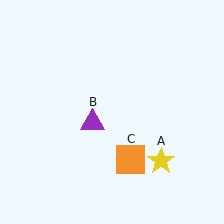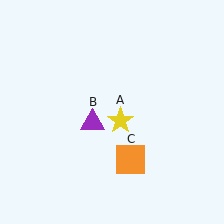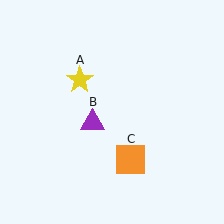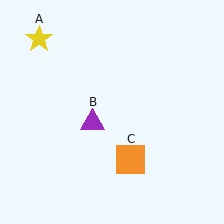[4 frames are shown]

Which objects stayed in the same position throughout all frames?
Purple triangle (object B) and orange square (object C) remained stationary.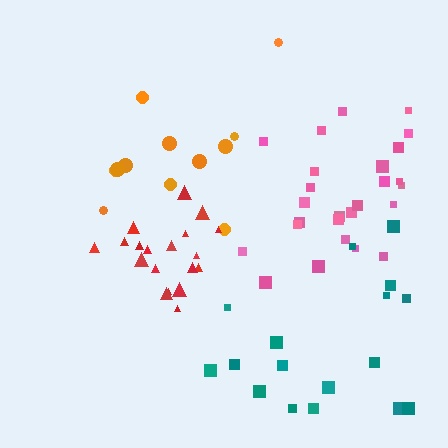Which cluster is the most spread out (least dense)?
Teal.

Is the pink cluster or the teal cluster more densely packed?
Pink.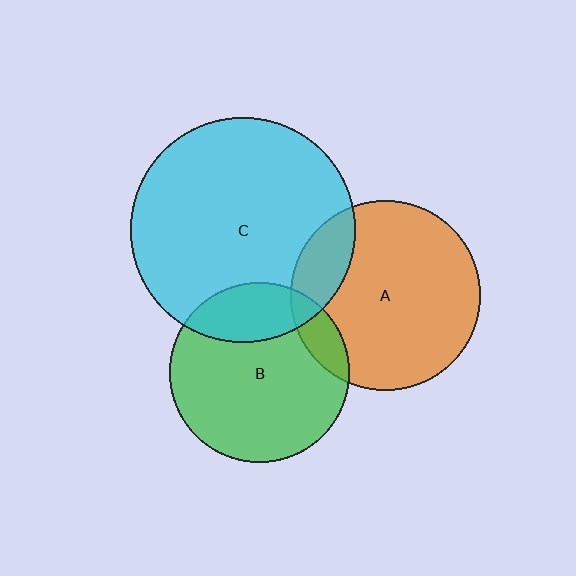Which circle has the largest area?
Circle C (cyan).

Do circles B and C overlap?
Yes.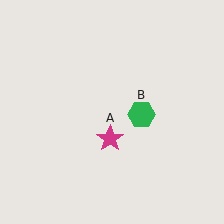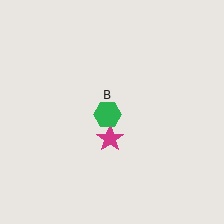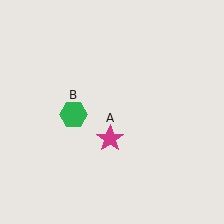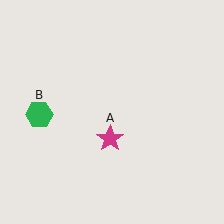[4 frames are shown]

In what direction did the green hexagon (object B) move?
The green hexagon (object B) moved left.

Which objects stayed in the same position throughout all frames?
Magenta star (object A) remained stationary.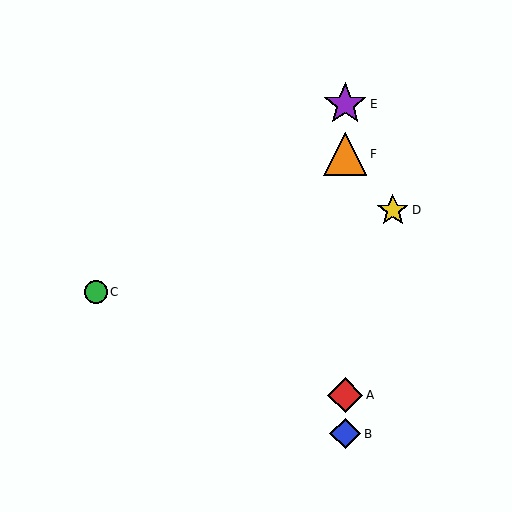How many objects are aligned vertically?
4 objects (A, B, E, F) are aligned vertically.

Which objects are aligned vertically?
Objects A, B, E, F are aligned vertically.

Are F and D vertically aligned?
No, F is at x≈345 and D is at x≈393.